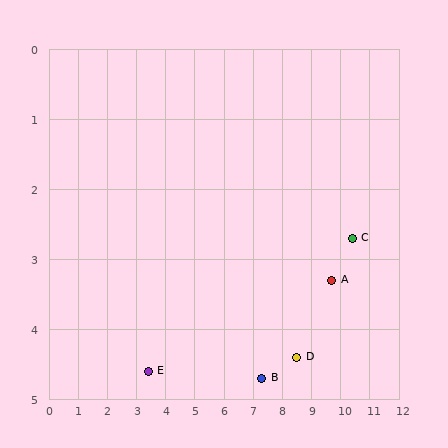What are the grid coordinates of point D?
Point D is at approximately (8.5, 4.4).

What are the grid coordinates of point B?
Point B is at approximately (7.3, 4.7).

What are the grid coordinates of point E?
Point E is at approximately (3.4, 4.6).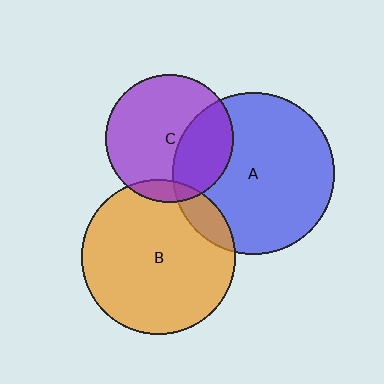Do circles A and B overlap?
Yes.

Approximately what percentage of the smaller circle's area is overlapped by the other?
Approximately 10%.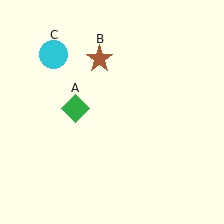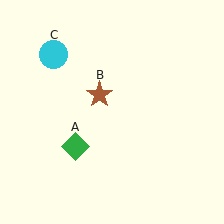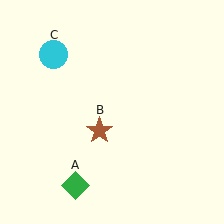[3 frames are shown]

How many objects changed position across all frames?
2 objects changed position: green diamond (object A), brown star (object B).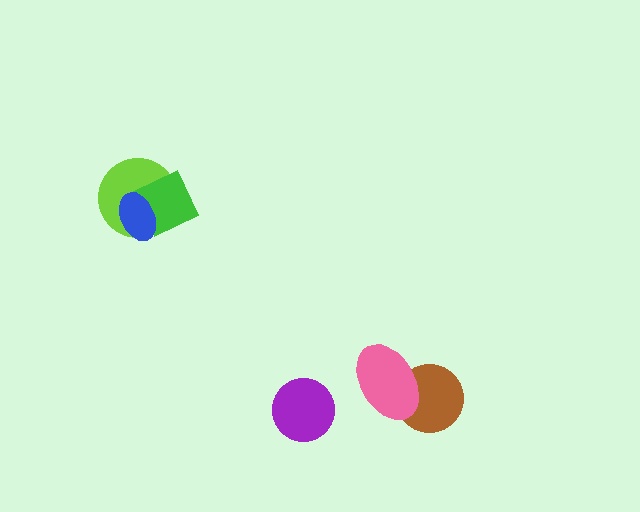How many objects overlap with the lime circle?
2 objects overlap with the lime circle.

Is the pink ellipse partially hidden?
No, no other shape covers it.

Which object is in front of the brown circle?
The pink ellipse is in front of the brown circle.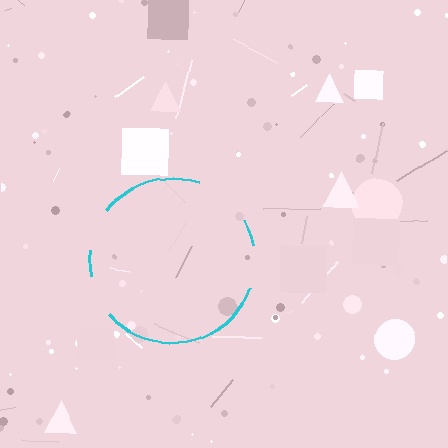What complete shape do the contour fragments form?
The contour fragments form a circle.